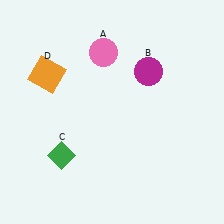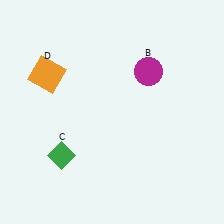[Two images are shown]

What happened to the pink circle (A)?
The pink circle (A) was removed in Image 2. It was in the top-left area of Image 1.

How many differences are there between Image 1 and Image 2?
There is 1 difference between the two images.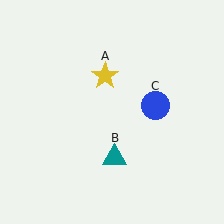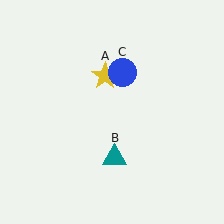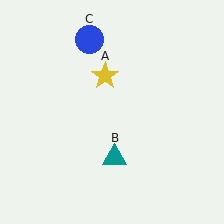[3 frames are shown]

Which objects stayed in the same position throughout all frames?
Yellow star (object A) and teal triangle (object B) remained stationary.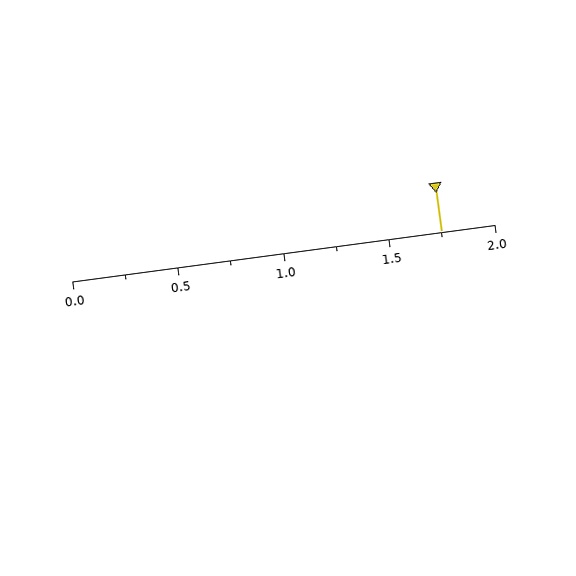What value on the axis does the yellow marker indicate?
The marker indicates approximately 1.75.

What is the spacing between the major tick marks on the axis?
The major ticks are spaced 0.5 apart.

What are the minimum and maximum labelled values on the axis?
The axis runs from 0.0 to 2.0.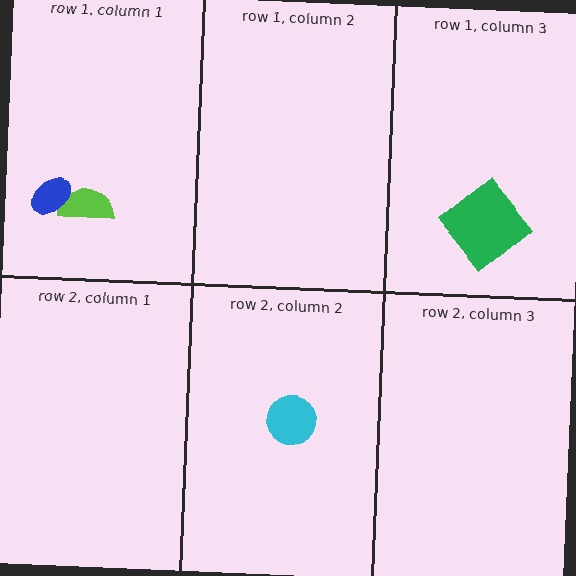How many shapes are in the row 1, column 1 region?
2.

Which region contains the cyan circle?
The row 2, column 2 region.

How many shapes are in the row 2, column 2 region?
1.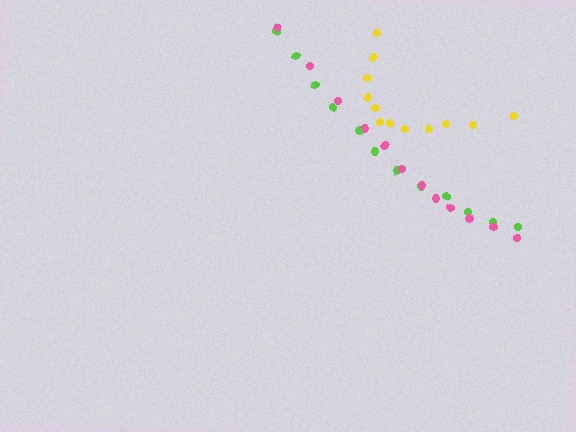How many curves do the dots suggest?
There are 3 distinct paths.